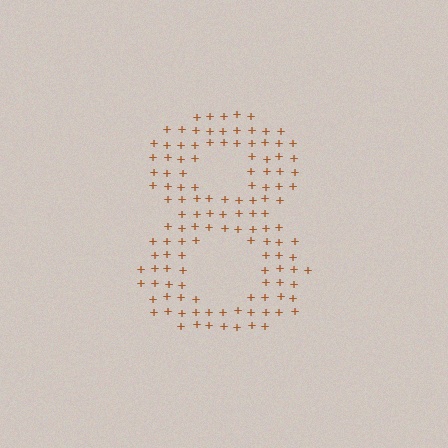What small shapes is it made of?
It is made of small plus signs.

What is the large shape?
The large shape is the digit 8.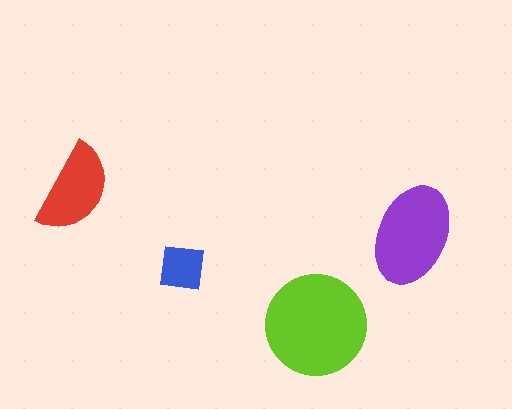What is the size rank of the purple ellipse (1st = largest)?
2nd.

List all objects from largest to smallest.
The lime circle, the purple ellipse, the red semicircle, the blue square.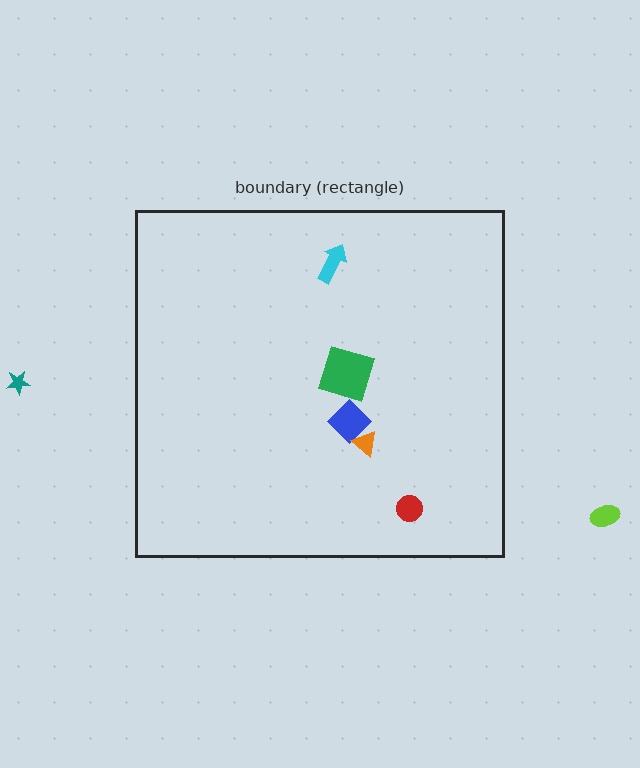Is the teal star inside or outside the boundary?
Outside.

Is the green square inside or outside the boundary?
Inside.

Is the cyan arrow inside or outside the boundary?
Inside.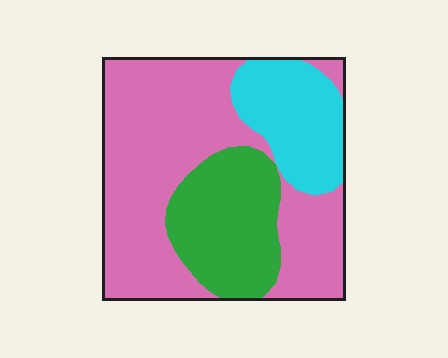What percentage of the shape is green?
Green covers around 25% of the shape.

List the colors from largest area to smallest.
From largest to smallest: pink, green, cyan.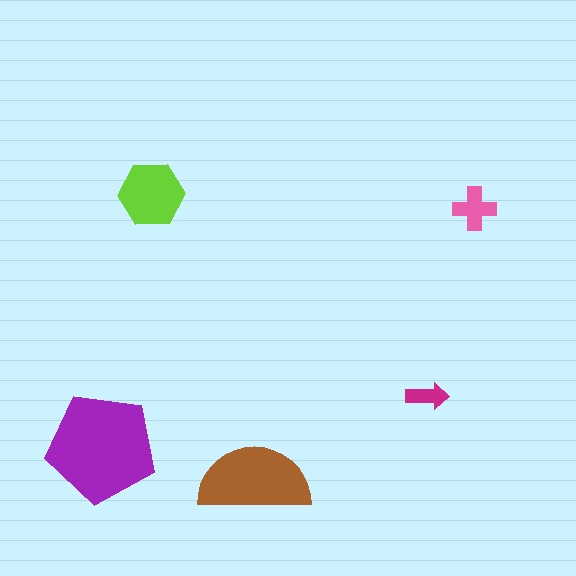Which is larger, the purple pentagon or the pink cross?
The purple pentagon.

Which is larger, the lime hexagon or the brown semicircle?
The brown semicircle.